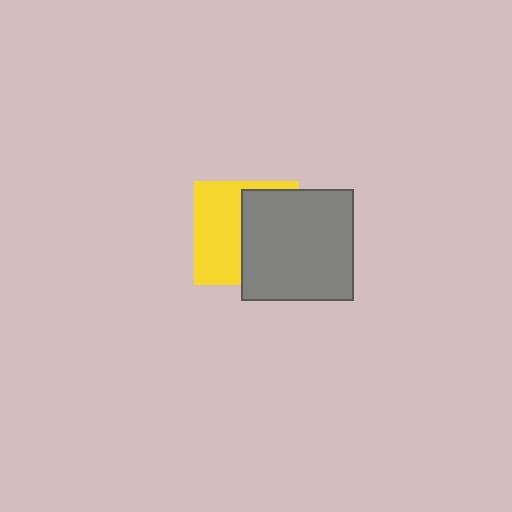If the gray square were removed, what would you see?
You would see the complete yellow square.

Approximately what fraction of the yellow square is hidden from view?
Roughly 51% of the yellow square is hidden behind the gray square.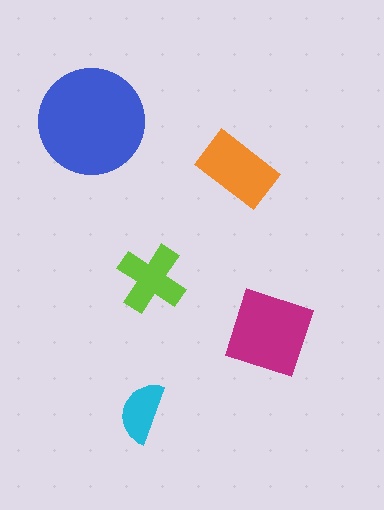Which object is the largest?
The blue circle.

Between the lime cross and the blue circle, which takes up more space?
The blue circle.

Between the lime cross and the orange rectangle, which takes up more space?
The orange rectangle.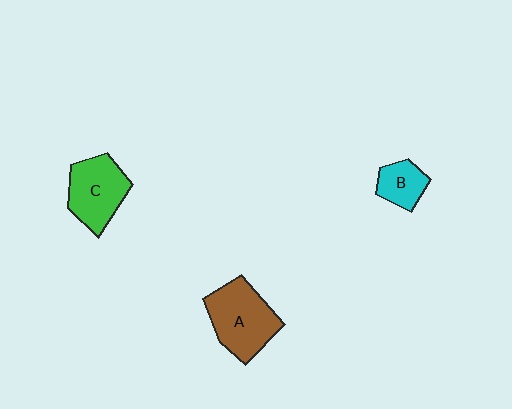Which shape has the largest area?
Shape A (brown).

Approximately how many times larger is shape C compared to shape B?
Approximately 1.8 times.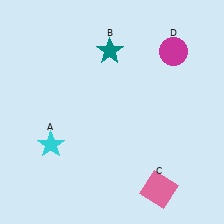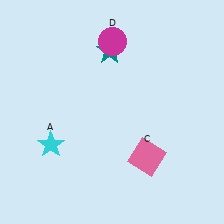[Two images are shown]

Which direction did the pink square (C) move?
The pink square (C) moved up.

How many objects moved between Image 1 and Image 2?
2 objects moved between the two images.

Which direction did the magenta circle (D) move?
The magenta circle (D) moved left.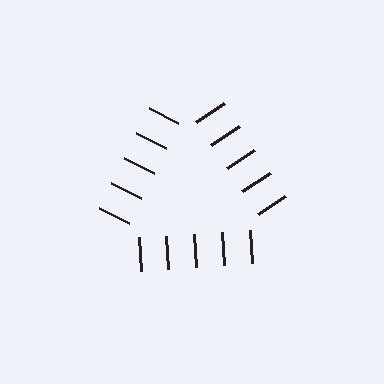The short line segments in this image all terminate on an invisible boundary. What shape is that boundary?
An illusory triangle — the line segments terminate on its edges but no continuous stroke is drawn.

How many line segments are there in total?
15 — 5 along each of the 3 edges.